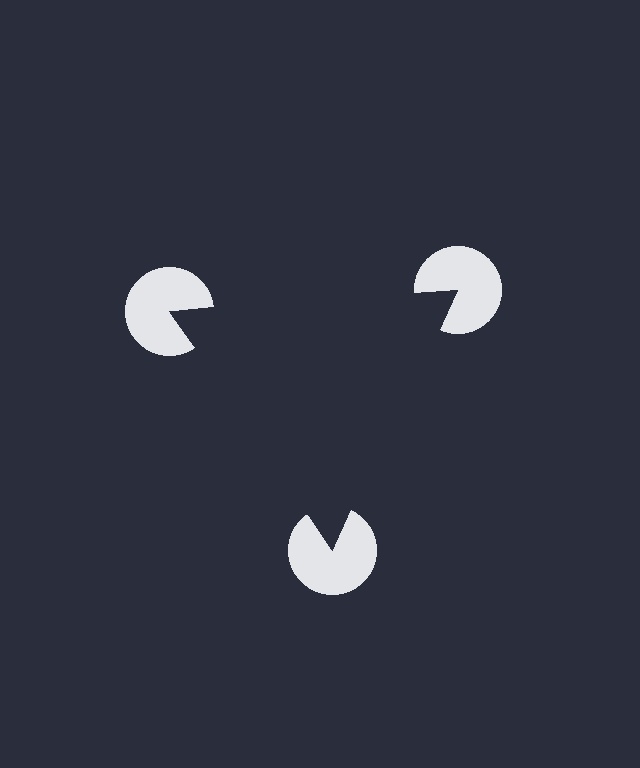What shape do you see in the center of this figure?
An illusory triangle — its edges are inferred from the aligned wedge cuts in the pac-man discs, not physically drawn.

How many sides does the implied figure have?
3 sides.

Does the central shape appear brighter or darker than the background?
It typically appears slightly darker than the background, even though no actual brightness change is drawn.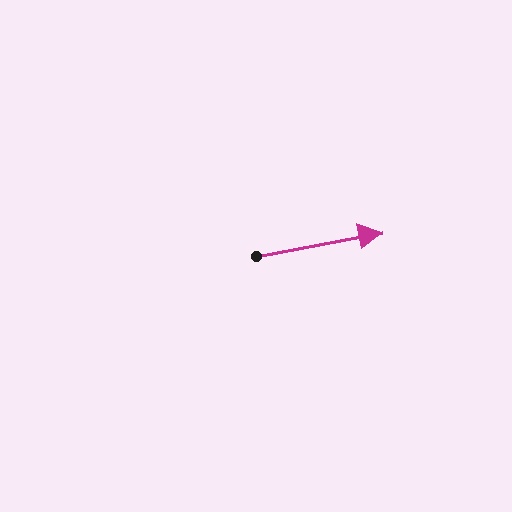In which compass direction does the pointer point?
East.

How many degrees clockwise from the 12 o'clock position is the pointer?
Approximately 79 degrees.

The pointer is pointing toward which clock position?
Roughly 3 o'clock.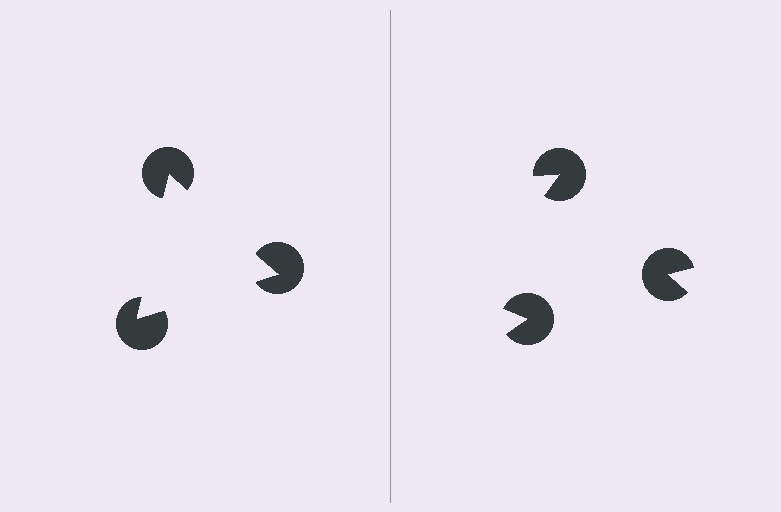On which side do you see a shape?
An illusory triangle appears on the left side. On the right side the wedge cuts are rotated, so no coherent shape forms.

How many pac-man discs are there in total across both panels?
6 — 3 on each side.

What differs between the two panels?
The pac-man discs are positioned identically on both sides; only the wedge orientations differ. On the left they align to a triangle; on the right they are misaligned.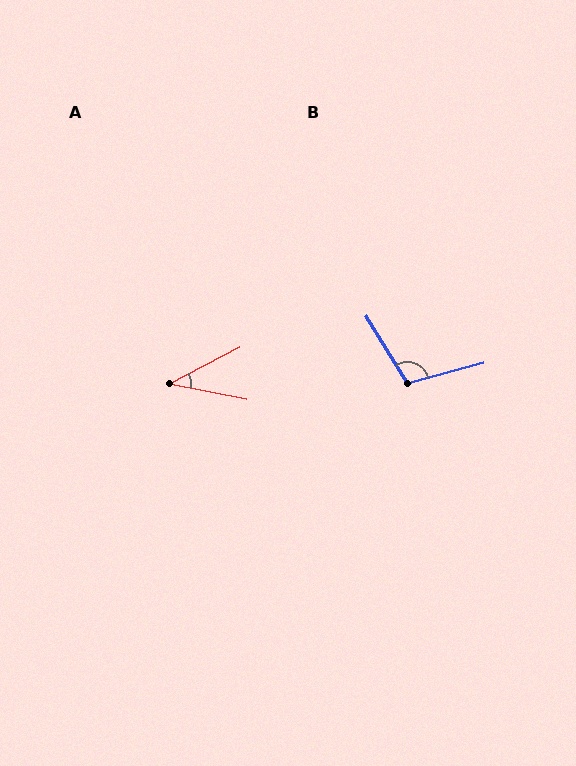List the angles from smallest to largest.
A (38°), B (107°).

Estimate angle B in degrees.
Approximately 107 degrees.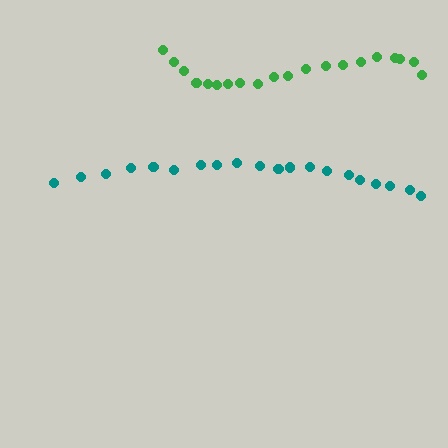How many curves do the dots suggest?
There are 2 distinct paths.